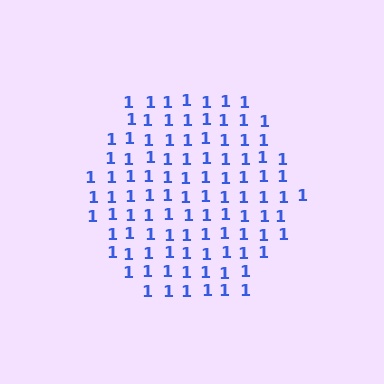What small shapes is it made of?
It is made of small digit 1's.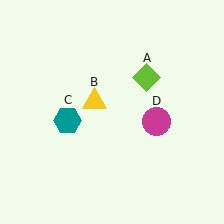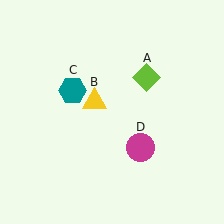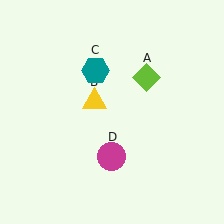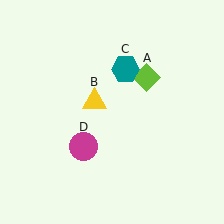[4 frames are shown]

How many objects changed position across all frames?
2 objects changed position: teal hexagon (object C), magenta circle (object D).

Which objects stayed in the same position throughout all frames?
Lime diamond (object A) and yellow triangle (object B) remained stationary.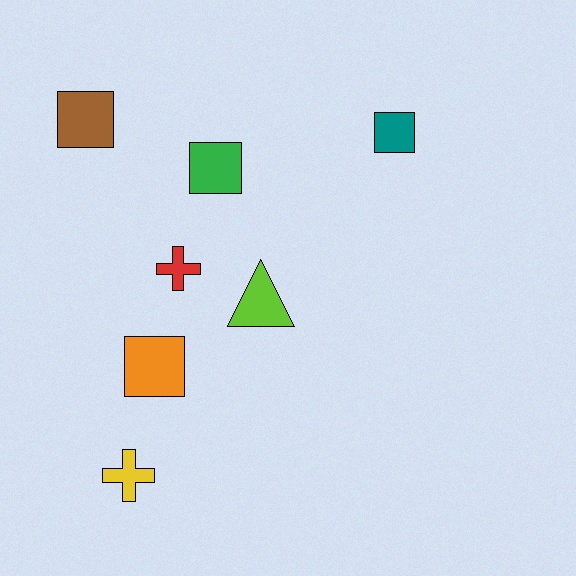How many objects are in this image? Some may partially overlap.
There are 7 objects.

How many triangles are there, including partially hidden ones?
There is 1 triangle.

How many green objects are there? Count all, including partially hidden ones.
There is 1 green object.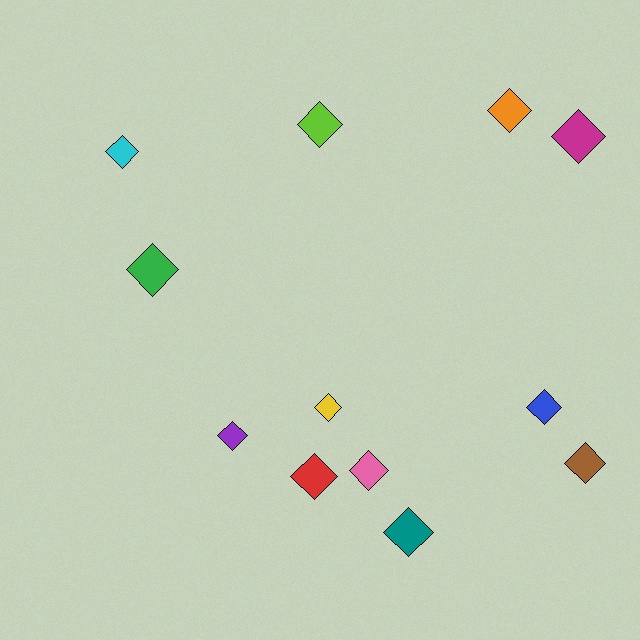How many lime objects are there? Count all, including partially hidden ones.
There is 1 lime object.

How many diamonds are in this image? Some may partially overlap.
There are 12 diamonds.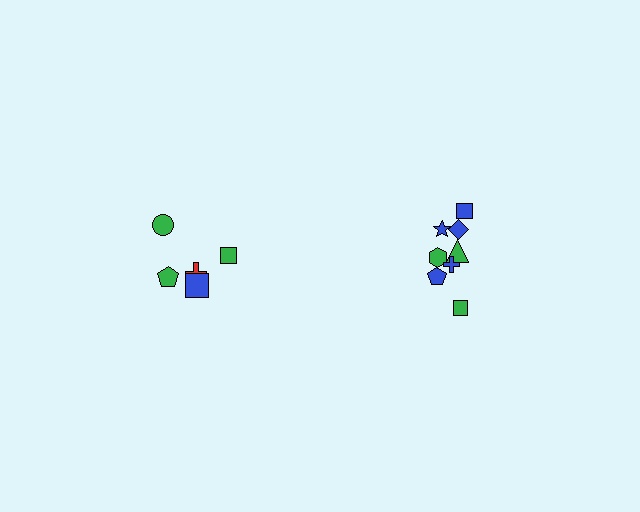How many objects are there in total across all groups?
There are 13 objects.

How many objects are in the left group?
There are 5 objects.